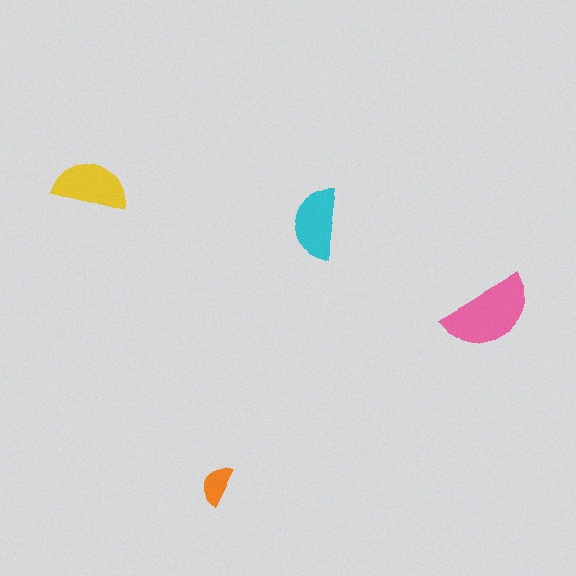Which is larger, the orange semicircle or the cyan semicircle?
The cyan one.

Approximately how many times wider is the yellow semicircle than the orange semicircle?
About 2 times wider.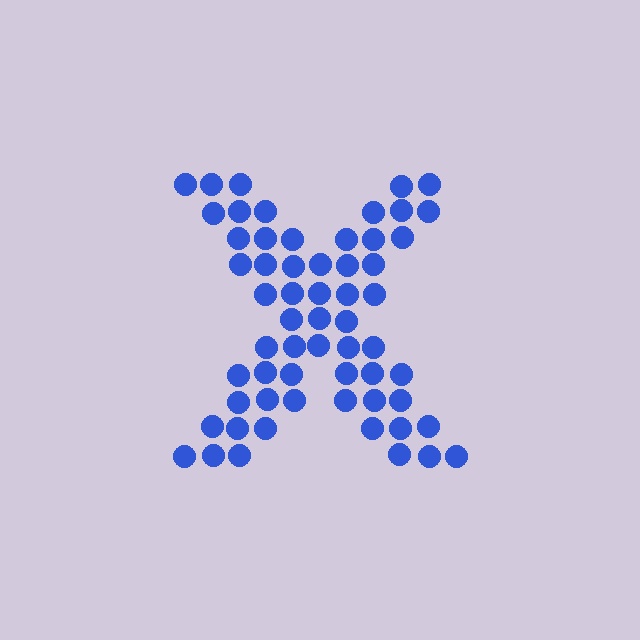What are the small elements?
The small elements are circles.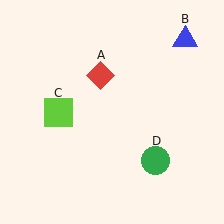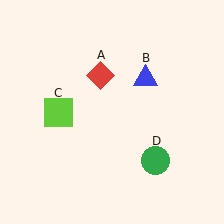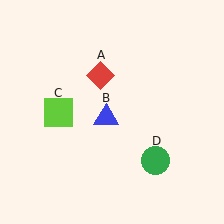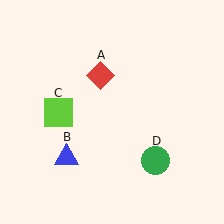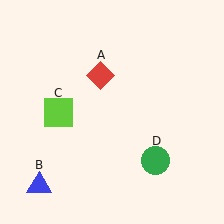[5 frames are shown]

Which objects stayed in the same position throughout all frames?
Red diamond (object A) and lime square (object C) and green circle (object D) remained stationary.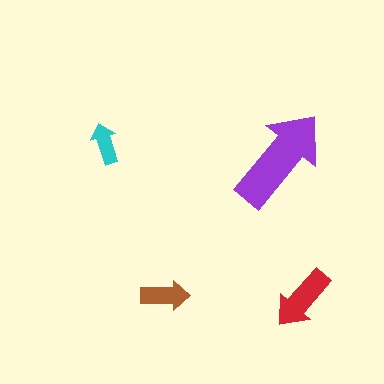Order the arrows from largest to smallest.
the purple one, the red one, the brown one, the cyan one.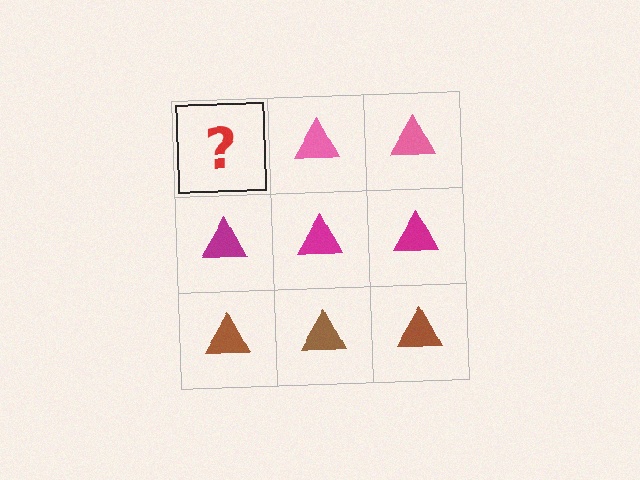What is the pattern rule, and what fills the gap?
The rule is that each row has a consistent color. The gap should be filled with a pink triangle.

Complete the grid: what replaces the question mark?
The question mark should be replaced with a pink triangle.